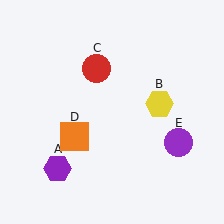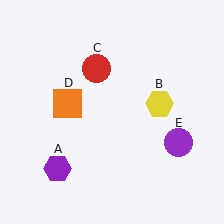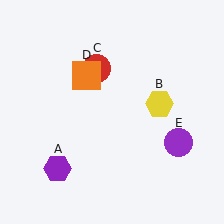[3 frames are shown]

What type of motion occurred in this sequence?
The orange square (object D) rotated clockwise around the center of the scene.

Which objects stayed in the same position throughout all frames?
Purple hexagon (object A) and yellow hexagon (object B) and red circle (object C) and purple circle (object E) remained stationary.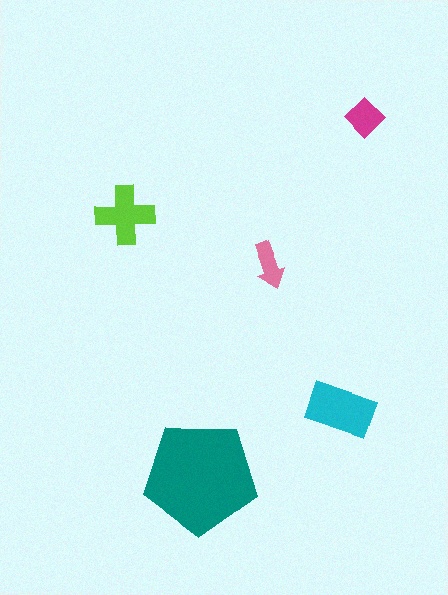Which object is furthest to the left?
The lime cross is leftmost.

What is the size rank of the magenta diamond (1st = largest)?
4th.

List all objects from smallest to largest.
The pink arrow, the magenta diamond, the lime cross, the cyan rectangle, the teal pentagon.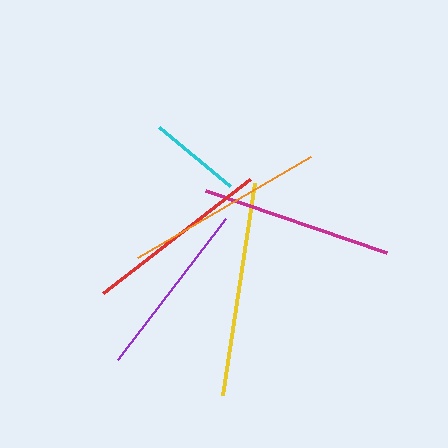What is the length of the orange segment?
The orange segment is approximately 200 pixels long.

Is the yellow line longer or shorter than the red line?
The yellow line is longer than the red line.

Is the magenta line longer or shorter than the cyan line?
The magenta line is longer than the cyan line.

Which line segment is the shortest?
The cyan line is the shortest at approximately 92 pixels.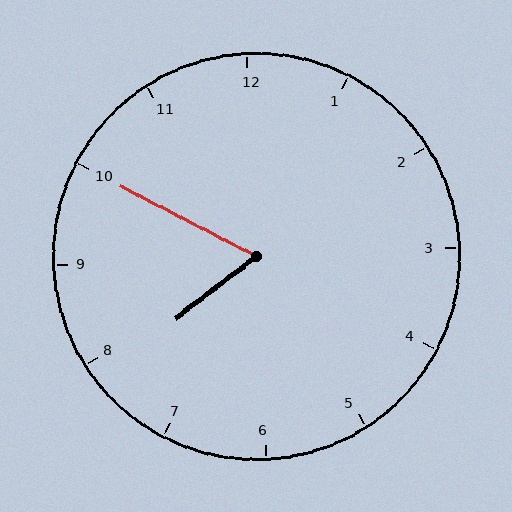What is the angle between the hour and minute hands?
Approximately 65 degrees.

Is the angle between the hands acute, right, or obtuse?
It is acute.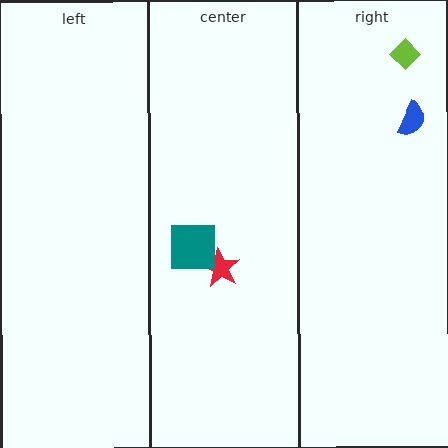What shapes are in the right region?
The blue semicircle, the lime diamond.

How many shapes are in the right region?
2.